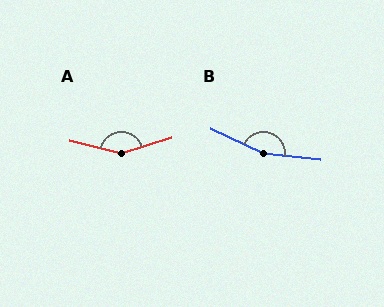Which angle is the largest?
B, at approximately 160 degrees.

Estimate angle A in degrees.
Approximately 148 degrees.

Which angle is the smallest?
A, at approximately 148 degrees.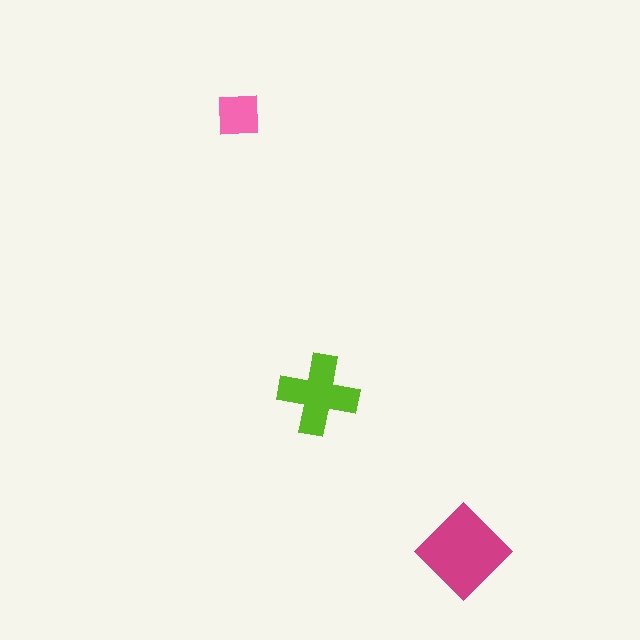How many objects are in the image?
There are 3 objects in the image.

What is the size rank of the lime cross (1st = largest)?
2nd.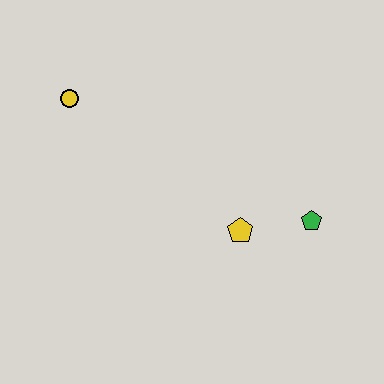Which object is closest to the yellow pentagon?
The green pentagon is closest to the yellow pentagon.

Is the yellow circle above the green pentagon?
Yes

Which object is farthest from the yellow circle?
The green pentagon is farthest from the yellow circle.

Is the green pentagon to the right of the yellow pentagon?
Yes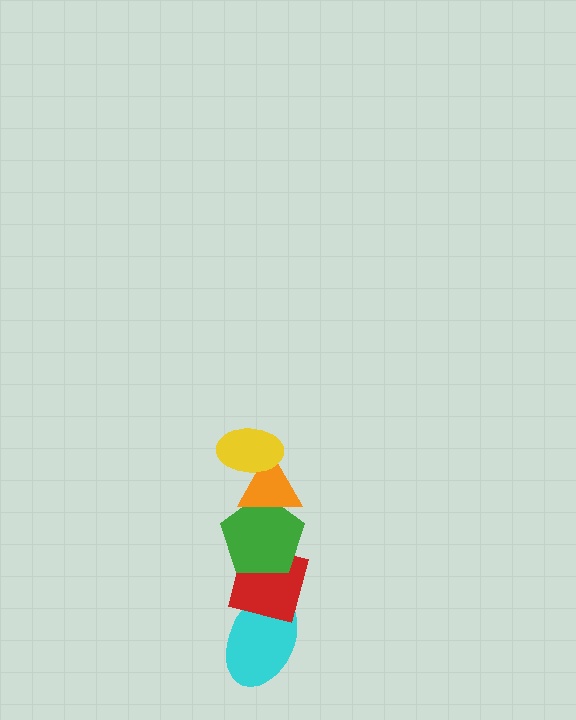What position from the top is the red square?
The red square is 4th from the top.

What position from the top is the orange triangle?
The orange triangle is 2nd from the top.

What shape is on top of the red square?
The green pentagon is on top of the red square.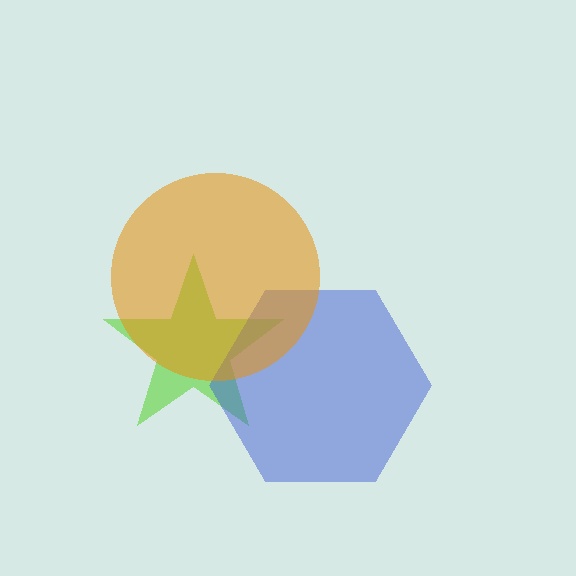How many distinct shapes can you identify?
There are 3 distinct shapes: a lime star, a blue hexagon, an orange circle.